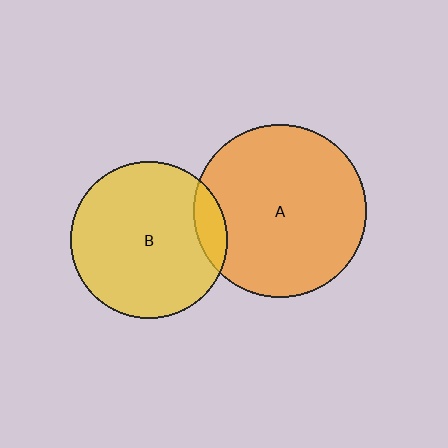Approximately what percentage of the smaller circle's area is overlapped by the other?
Approximately 10%.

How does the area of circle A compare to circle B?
Approximately 1.2 times.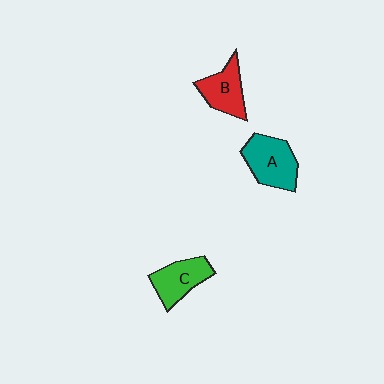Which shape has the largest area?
Shape A (teal).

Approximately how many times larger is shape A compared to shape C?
Approximately 1.2 times.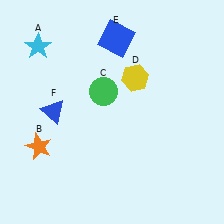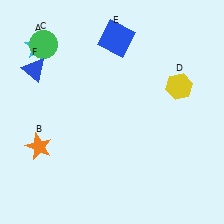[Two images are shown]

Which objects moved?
The objects that moved are: the green circle (C), the yellow hexagon (D), the blue triangle (F).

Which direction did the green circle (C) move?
The green circle (C) moved left.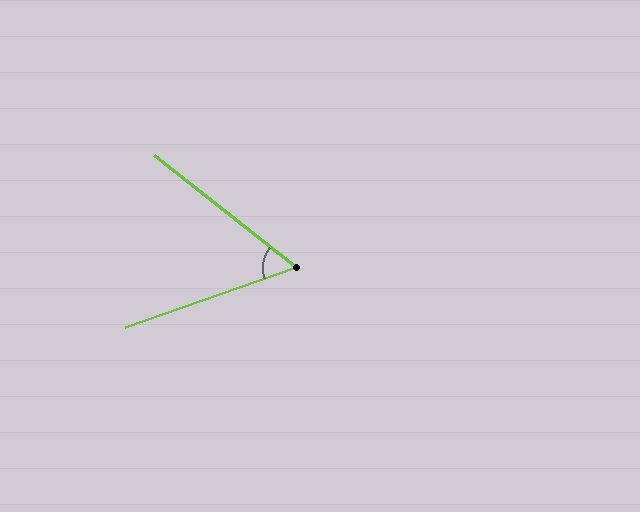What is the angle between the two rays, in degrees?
Approximately 58 degrees.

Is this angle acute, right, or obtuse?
It is acute.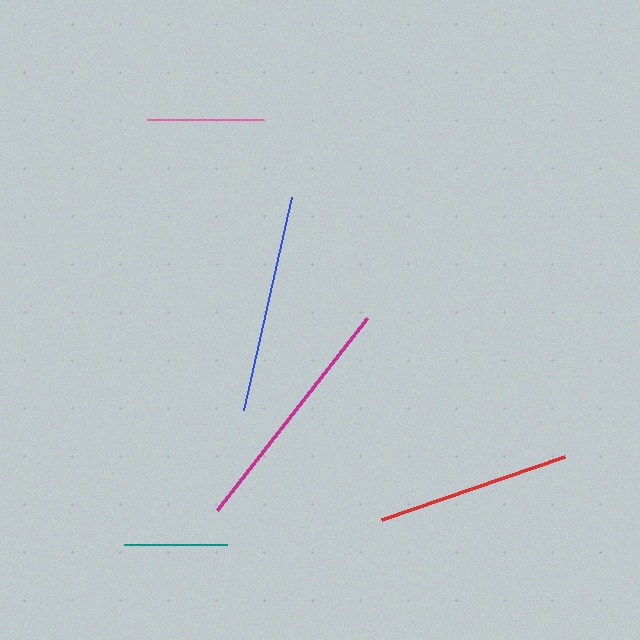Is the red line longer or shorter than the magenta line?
The magenta line is longer than the red line.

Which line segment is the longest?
The magenta line is the longest at approximately 244 pixels.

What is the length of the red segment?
The red segment is approximately 194 pixels long.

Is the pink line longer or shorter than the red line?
The red line is longer than the pink line.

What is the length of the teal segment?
The teal segment is approximately 103 pixels long.